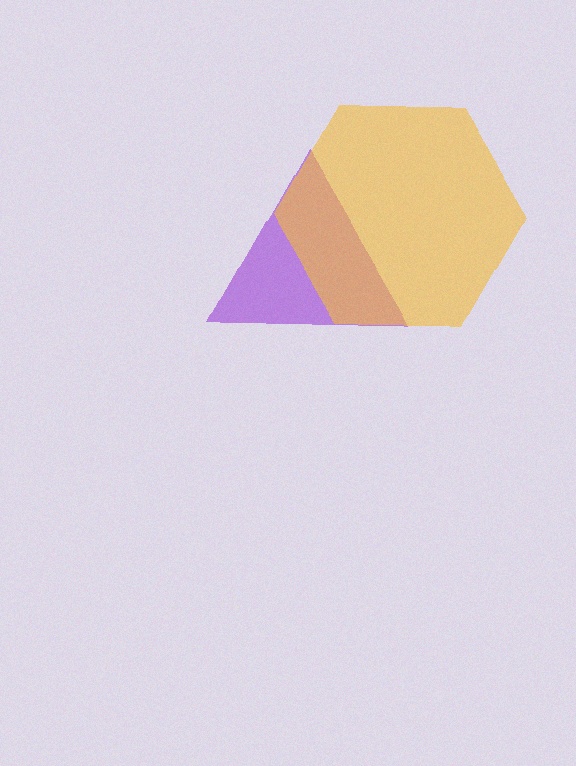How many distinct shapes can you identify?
There are 2 distinct shapes: a purple triangle, a yellow hexagon.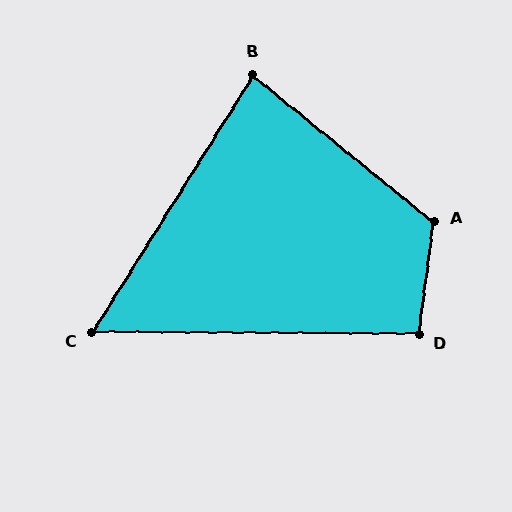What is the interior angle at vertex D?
Approximately 97 degrees (obtuse).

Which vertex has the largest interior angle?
A, at approximately 122 degrees.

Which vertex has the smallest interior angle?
C, at approximately 58 degrees.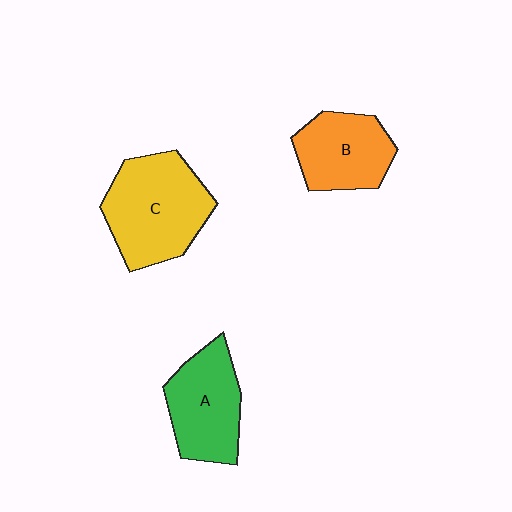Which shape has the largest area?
Shape C (yellow).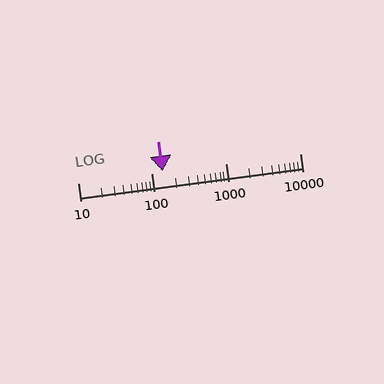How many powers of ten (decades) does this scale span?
The scale spans 3 decades, from 10 to 10000.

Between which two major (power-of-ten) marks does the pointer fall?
The pointer is between 100 and 1000.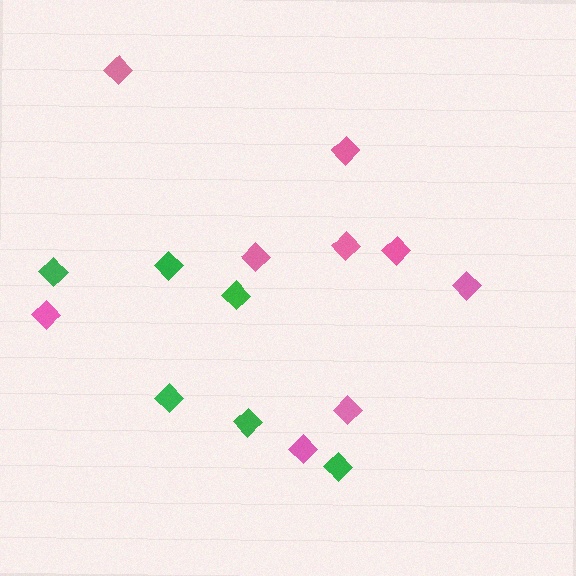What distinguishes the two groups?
There are 2 groups: one group of green diamonds (6) and one group of pink diamonds (9).